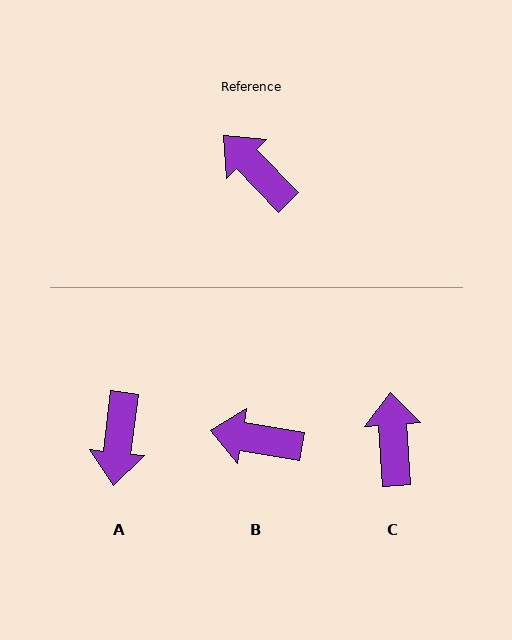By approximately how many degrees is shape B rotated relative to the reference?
Approximately 36 degrees counter-clockwise.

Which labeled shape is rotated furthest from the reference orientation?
A, about 129 degrees away.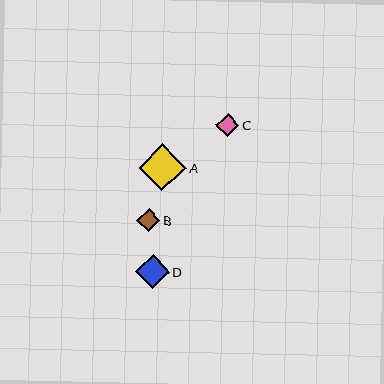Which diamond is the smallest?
Diamond B is the smallest with a size of approximately 23 pixels.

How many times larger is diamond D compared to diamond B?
Diamond D is approximately 1.5 times the size of diamond B.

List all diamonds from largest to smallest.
From largest to smallest: A, D, C, B.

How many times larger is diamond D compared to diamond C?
Diamond D is approximately 1.5 times the size of diamond C.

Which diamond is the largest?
Diamond A is the largest with a size of approximately 47 pixels.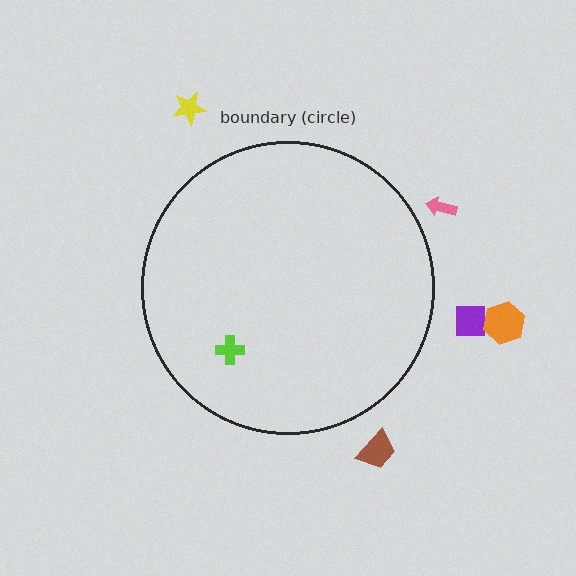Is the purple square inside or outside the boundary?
Outside.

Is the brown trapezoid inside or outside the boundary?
Outside.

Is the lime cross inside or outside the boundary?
Inside.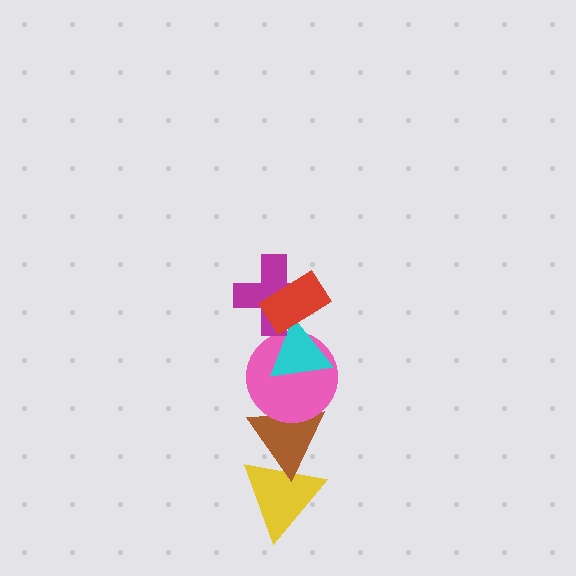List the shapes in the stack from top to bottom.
From top to bottom: the red rectangle, the magenta cross, the cyan triangle, the pink circle, the brown triangle, the yellow triangle.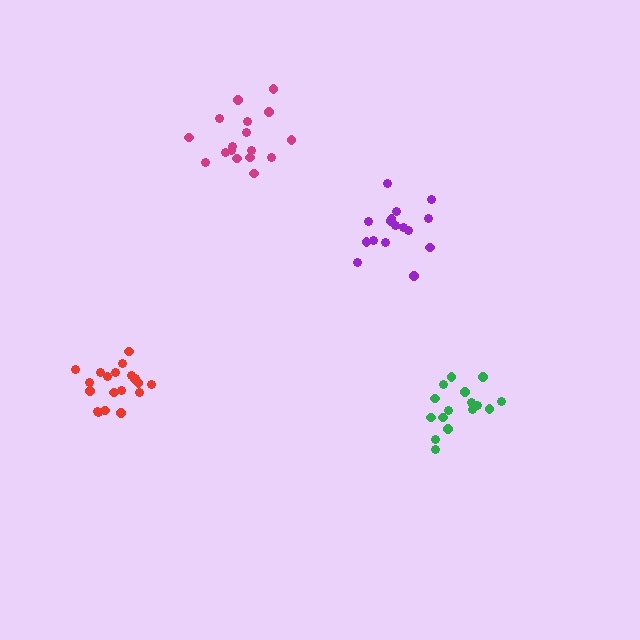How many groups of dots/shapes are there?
There are 4 groups.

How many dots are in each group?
Group 1: 16 dots, Group 2: 20 dots, Group 3: 17 dots, Group 4: 16 dots (69 total).